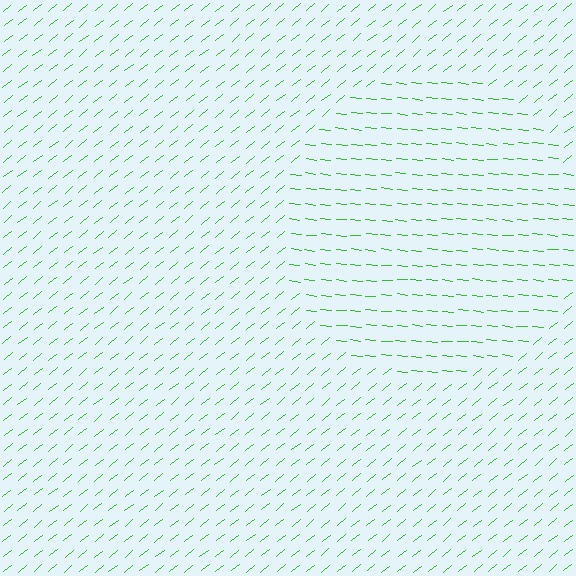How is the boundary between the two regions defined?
The boundary is defined purely by a change in line orientation (approximately 45 degrees difference). All lines are the same color and thickness.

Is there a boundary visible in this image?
Yes, there is a texture boundary formed by a change in line orientation.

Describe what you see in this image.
The image is filled with small green line segments. A circle region in the image has lines oriented differently from the surrounding lines, creating a visible texture boundary.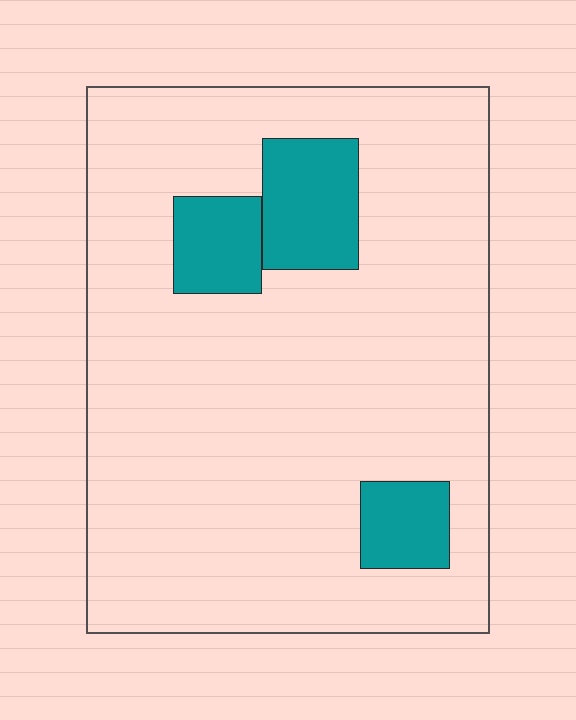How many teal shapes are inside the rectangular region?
3.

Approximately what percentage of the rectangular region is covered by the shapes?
Approximately 15%.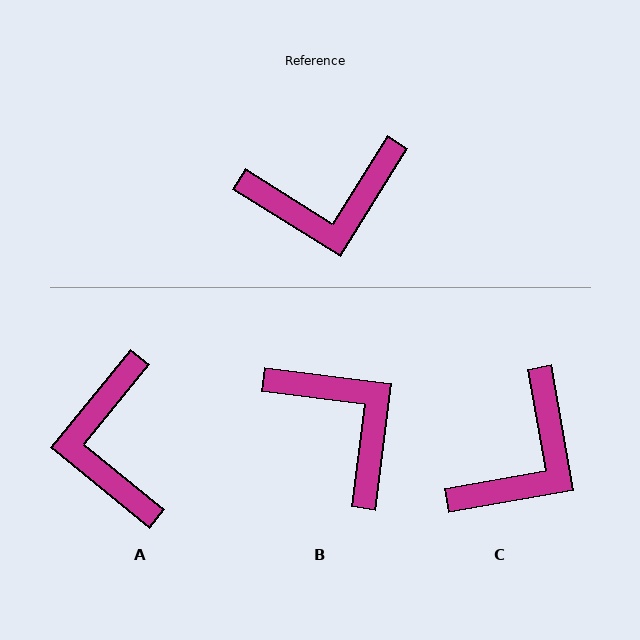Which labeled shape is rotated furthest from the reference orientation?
B, about 114 degrees away.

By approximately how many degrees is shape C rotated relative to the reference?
Approximately 42 degrees counter-clockwise.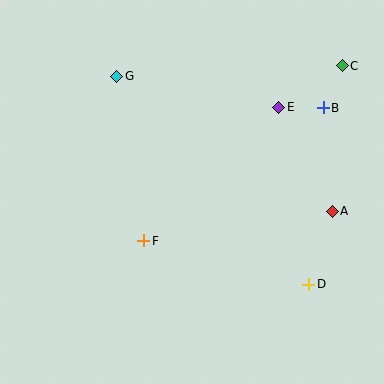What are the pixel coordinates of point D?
Point D is at (309, 284).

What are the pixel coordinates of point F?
Point F is at (144, 241).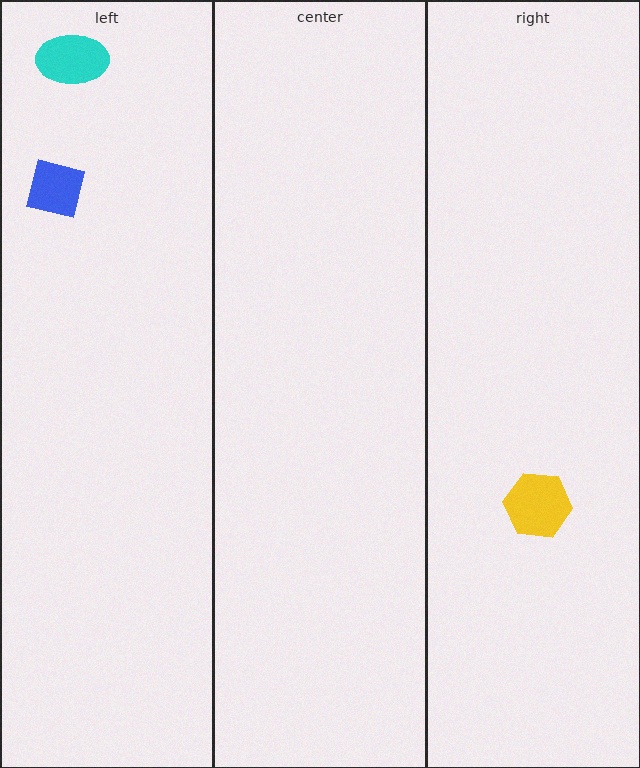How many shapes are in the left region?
2.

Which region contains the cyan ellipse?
The left region.